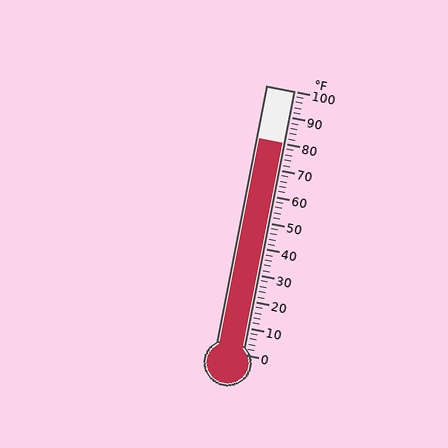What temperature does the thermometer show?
The thermometer shows approximately 80°F.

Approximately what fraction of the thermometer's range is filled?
The thermometer is filled to approximately 80% of its range.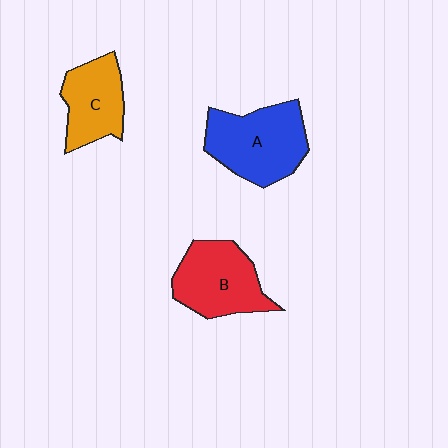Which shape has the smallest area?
Shape C (orange).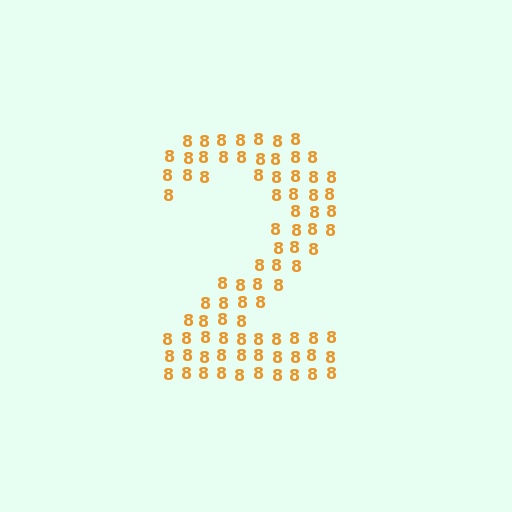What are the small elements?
The small elements are digit 8's.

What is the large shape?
The large shape is the digit 2.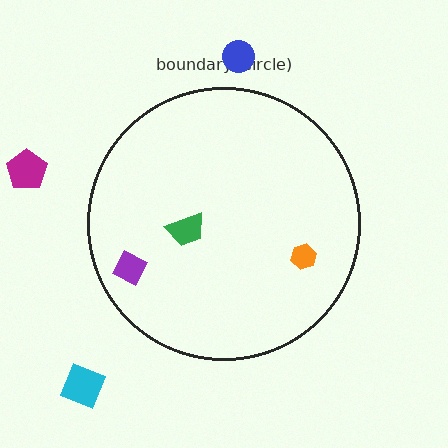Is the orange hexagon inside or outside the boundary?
Inside.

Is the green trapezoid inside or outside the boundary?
Inside.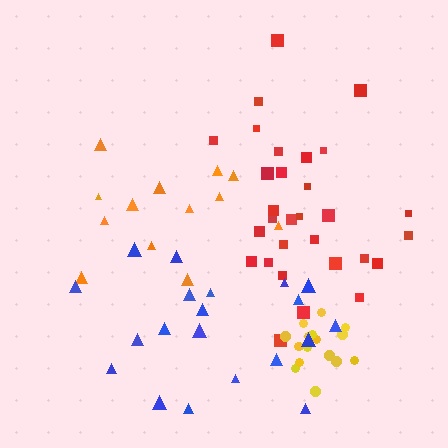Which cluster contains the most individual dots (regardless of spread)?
Red (30).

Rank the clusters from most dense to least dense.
yellow, red, blue, orange.